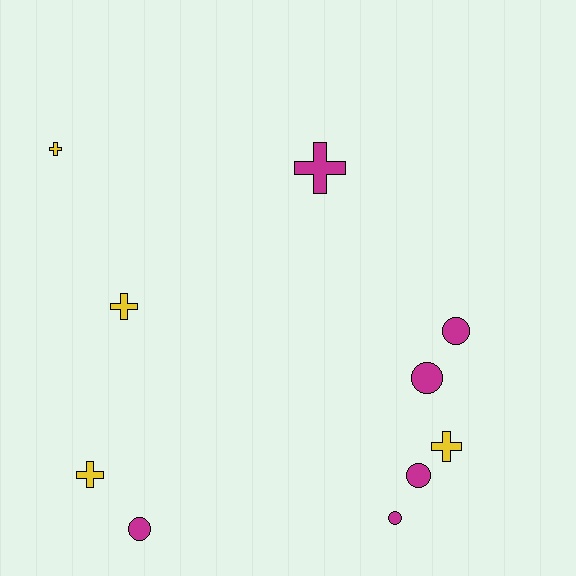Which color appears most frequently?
Magenta, with 6 objects.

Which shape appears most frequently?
Cross, with 5 objects.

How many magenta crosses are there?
There is 1 magenta cross.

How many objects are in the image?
There are 10 objects.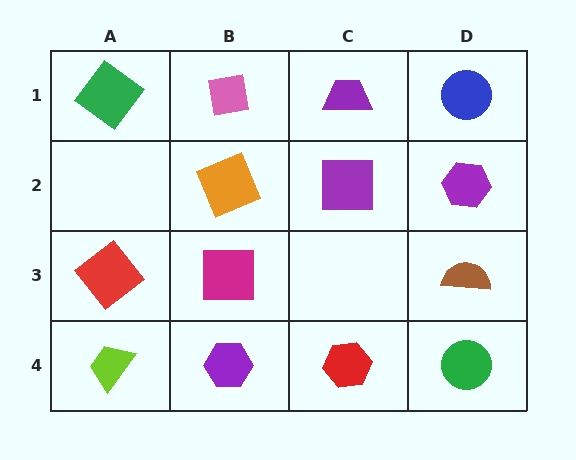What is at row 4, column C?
A red hexagon.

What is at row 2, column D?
A purple hexagon.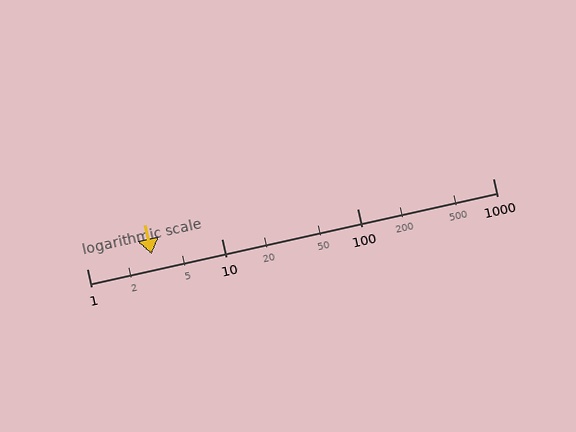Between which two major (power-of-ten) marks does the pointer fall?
The pointer is between 1 and 10.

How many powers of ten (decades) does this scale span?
The scale spans 3 decades, from 1 to 1000.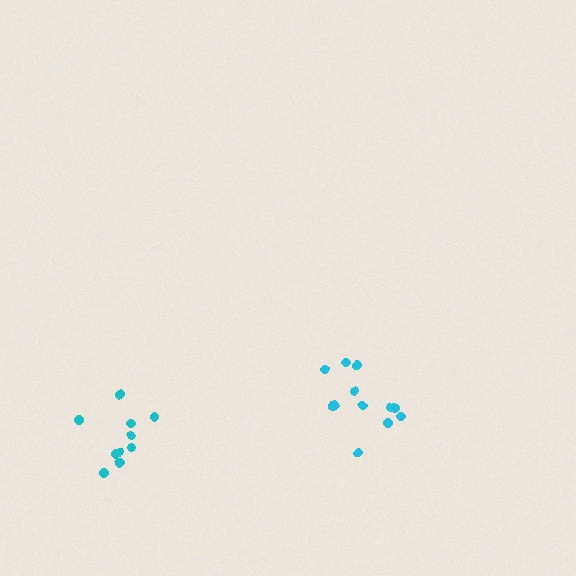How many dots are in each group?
Group 1: 10 dots, Group 2: 12 dots (22 total).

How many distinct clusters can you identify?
There are 2 distinct clusters.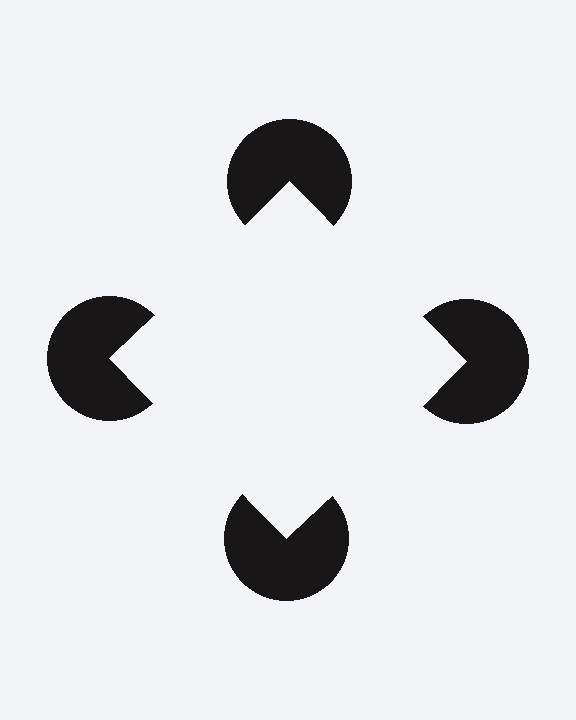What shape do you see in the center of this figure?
An illusory square — its edges are inferred from the aligned wedge cuts in the pac-man discs, not physically drawn.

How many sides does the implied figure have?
4 sides.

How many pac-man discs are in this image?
There are 4 — one at each vertex of the illusory square.